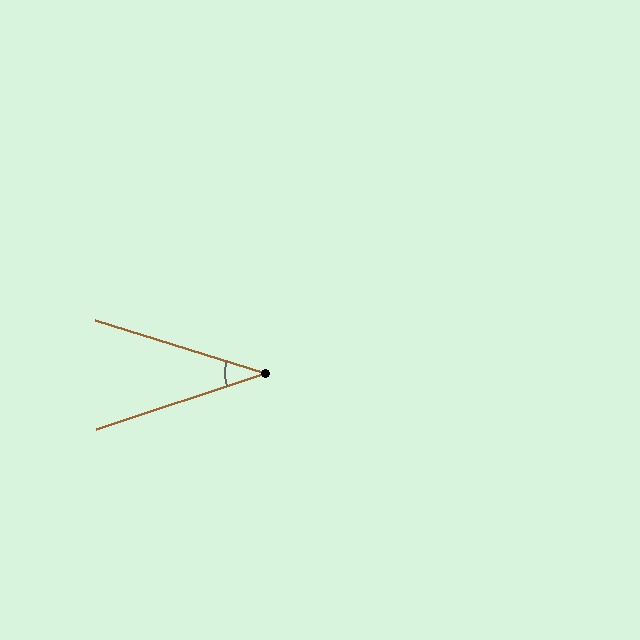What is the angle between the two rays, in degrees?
Approximately 36 degrees.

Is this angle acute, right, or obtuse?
It is acute.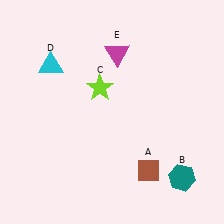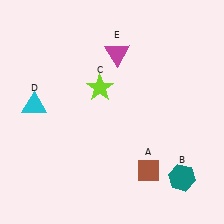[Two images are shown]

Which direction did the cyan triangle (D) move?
The cyan triangle (D) moved down.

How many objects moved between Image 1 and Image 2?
1 object moved between the two images.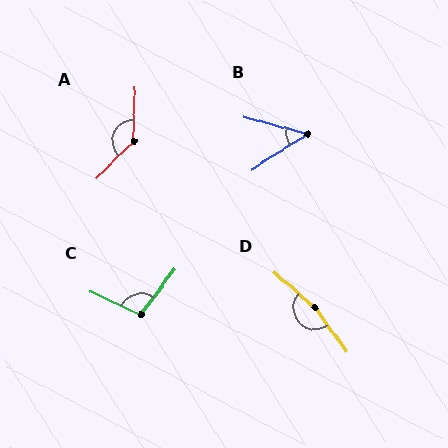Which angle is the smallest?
B, at approximately 48 degrees.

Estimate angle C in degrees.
Approximately 102 degrees.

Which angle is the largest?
D, at approximately 168 degrees.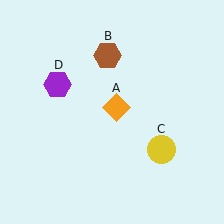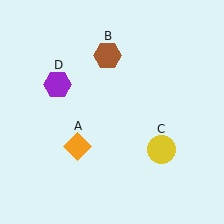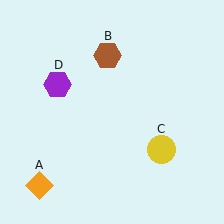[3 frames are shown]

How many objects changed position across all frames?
1 object changed position: orange diamond (object A).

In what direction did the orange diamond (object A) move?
The orange diamond (object A) moved down and to the left.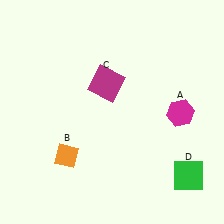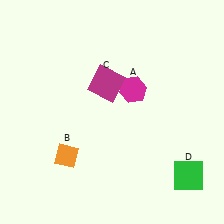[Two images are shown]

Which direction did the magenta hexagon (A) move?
The magenta hexagon (A) moved left.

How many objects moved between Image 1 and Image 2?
1 object moved between the two images.